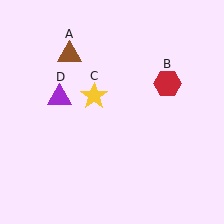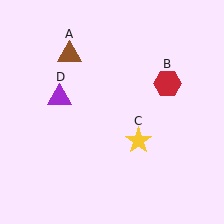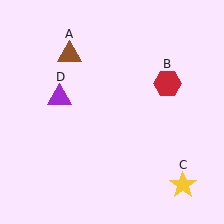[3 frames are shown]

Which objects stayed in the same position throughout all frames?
Brown triangle (object A) and red hexagon (object B) and purple triangle (object D) remained stationary.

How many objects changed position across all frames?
1 object changed position: yellow star (object C).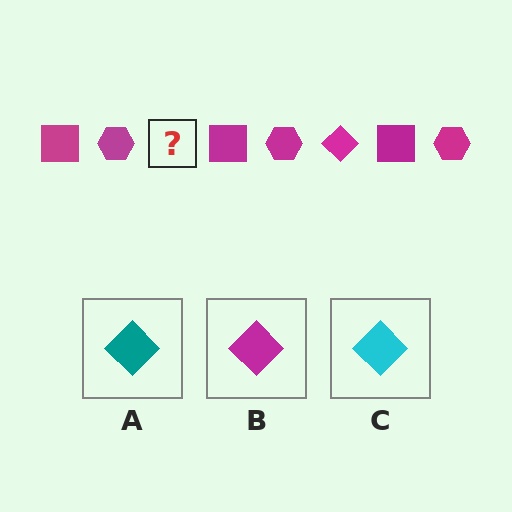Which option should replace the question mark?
Option B.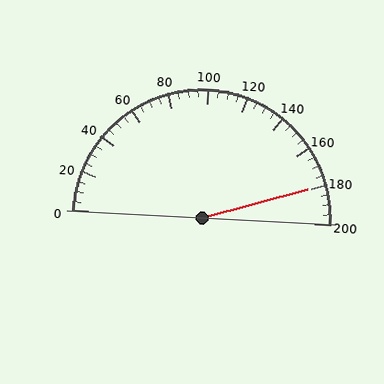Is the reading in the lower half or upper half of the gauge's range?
The reading is in the upper half of the range (0 to 200).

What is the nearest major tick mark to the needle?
The nearest major tick mark is 180.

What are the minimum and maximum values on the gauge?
The gauge ranges from 0 to 200.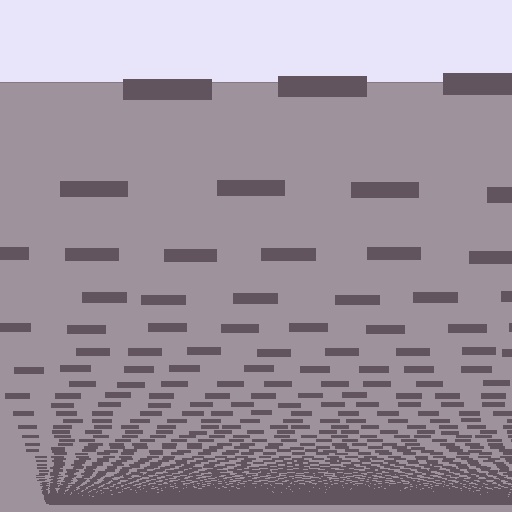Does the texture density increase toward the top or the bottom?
Density increases toward the bottom.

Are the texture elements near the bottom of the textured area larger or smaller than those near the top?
Smaller. The gradient is inverted — elements near the bottom are smaller and denser.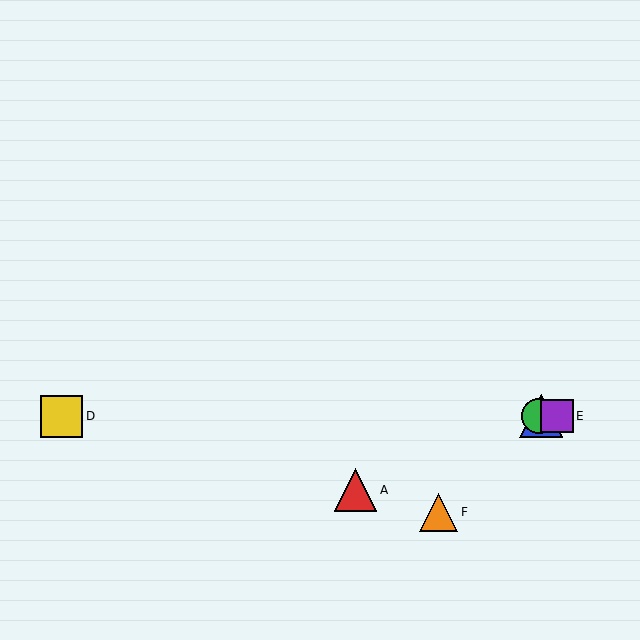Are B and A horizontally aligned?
No, B is at y≈416 and A is at y≈490.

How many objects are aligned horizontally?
4 objects (B, C, D, E) are aligned horizontally.